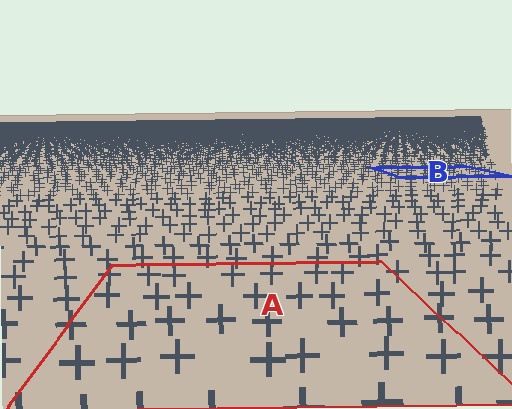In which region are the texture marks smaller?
The texture marks are smaller in region B, because it is farther away.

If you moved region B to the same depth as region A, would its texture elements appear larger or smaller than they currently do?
They would appear larger. At a closer depth, the same texture elements are projected at a bigger on-screen size.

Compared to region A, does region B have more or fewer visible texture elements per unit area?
Region B has more texture elements per unit area — they are packed more densely because it is farther away.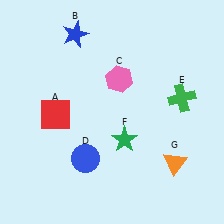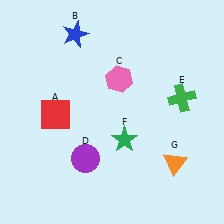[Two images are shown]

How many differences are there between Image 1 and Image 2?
There is 1 difference between the two images.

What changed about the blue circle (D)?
In Image 1, D is blue. In Image 2, it changed to purple.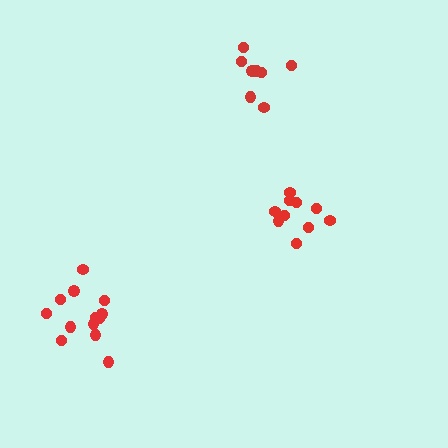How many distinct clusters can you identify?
There are 3 distinct clusters.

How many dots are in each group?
Group 1: 10 dots, Group 2: 8 dots, Group 3: 13 dots (31 total).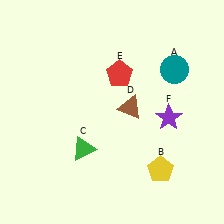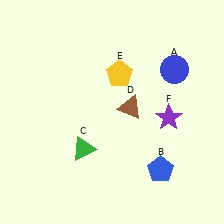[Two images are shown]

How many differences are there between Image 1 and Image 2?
There are 3 differences between the two images.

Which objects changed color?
A changed from teal to blue. B changed from yellow to blue. E changed from red to yellow.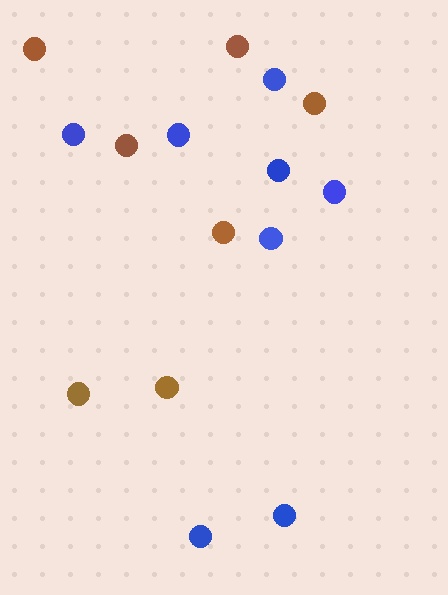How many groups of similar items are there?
There are 2 groups: one group of blue circles (8) and one group of brown circles (7).